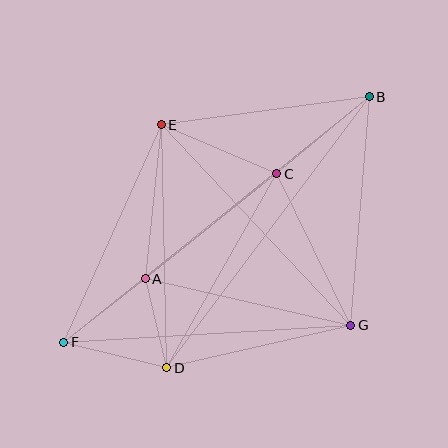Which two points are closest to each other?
Points A and D are closest to each other.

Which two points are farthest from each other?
Points B and F are farthest from each other.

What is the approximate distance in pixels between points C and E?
The distance between C and E is approximately 126 pixels.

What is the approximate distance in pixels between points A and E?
The distance between A and E is approximately 155 pixels.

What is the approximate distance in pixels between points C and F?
The distance between C and F is approximately 272 pixels.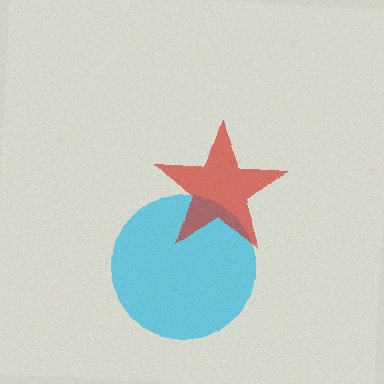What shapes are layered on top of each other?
The layered shapes are: a cyan circle, a red star.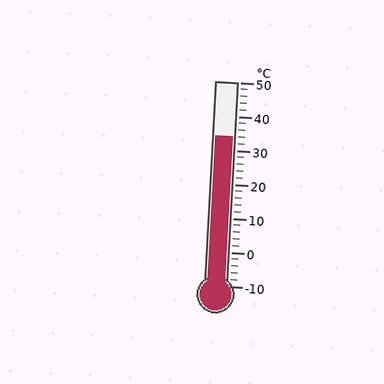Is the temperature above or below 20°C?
The temperature is above 20°C.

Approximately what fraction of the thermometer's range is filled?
The thermometer is filled to approximately 75% of its range.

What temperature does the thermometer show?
The thermometer shows approximately 34°C.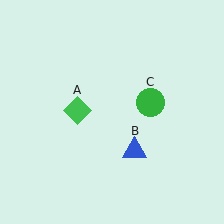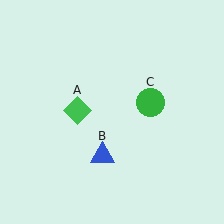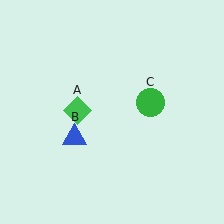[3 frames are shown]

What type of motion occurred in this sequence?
The blue triangle (object B) rotated clockwise around the center of the scene.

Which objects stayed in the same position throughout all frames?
Green diamond (object A) and green circle (object C) remained stationary.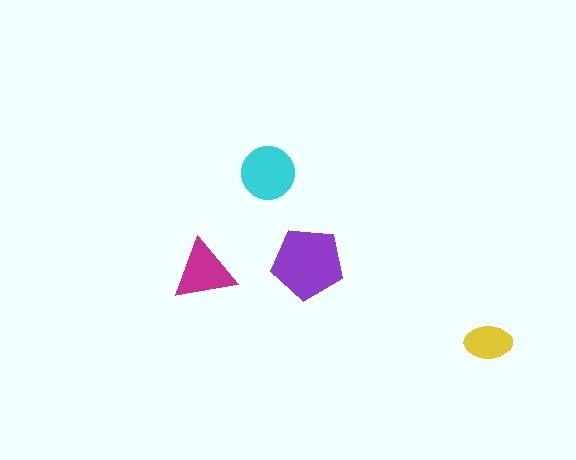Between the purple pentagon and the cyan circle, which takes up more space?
The purple pentagon.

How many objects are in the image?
There are 4 objects in the image.